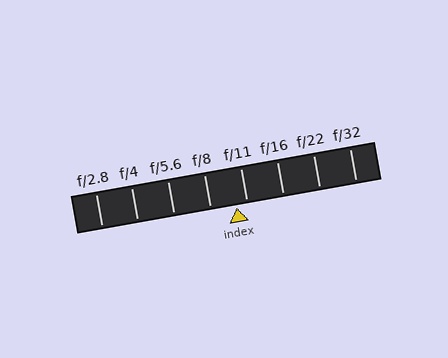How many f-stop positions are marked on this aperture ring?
There are 8 f-stop positions marked.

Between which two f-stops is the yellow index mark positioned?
The index mark is between f/8 and f/11.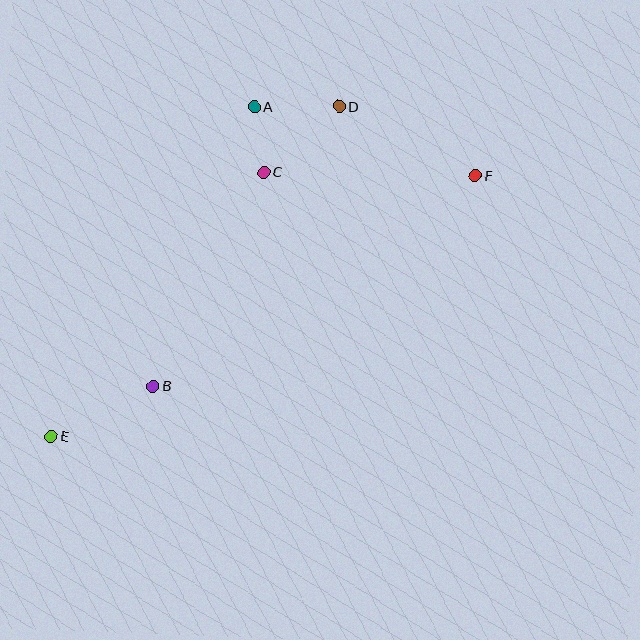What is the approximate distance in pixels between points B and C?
The distance between B and C is approximately 241 pixels.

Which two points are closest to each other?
Points A and C are closest to each other.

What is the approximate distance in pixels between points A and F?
The distance between A and F is approximately 232 pixels.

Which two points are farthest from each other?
Points E and F are farthest from each other.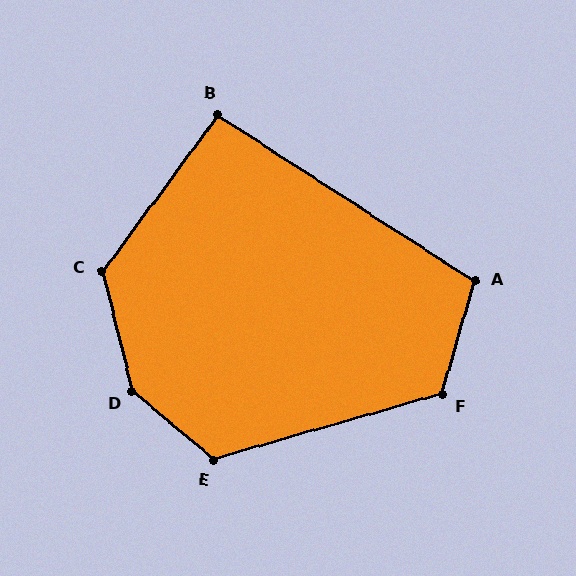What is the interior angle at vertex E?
Approximately 124 degrees (obtuse).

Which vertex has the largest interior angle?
D, at approximately 144 degrees.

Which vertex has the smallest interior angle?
B, at approximately 94 degrees.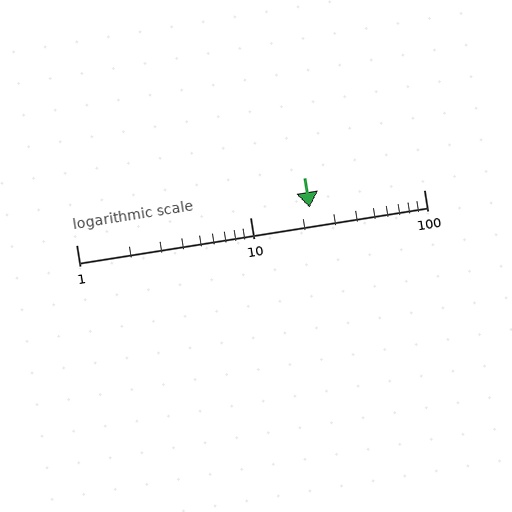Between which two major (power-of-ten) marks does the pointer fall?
The pointer is between 10 and 100.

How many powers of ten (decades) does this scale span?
The scale spans 2 decades, from 1 to 100.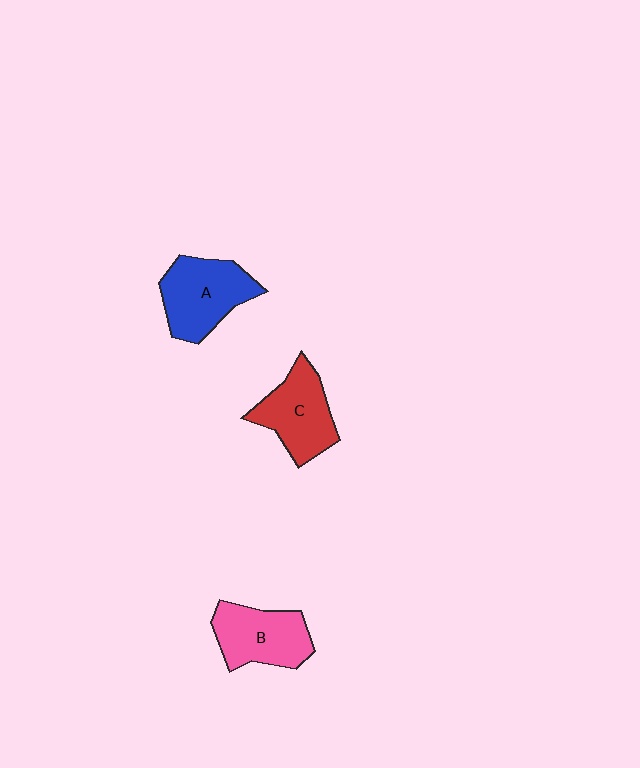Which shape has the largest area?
Shape A (blue).